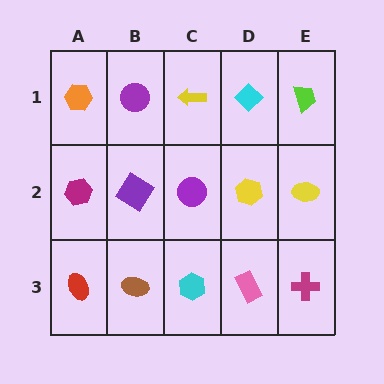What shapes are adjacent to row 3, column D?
A yellow hexagon (row 2, column D), a cyan hexagon (row 3, column C), a magenta cross (row 3, column E).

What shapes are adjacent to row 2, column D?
A cyan diamond (row 1, column D), a pink rectangle (row 3, column D), a purple circle (row 2, column C), a yellow ellipse (row 2, column E).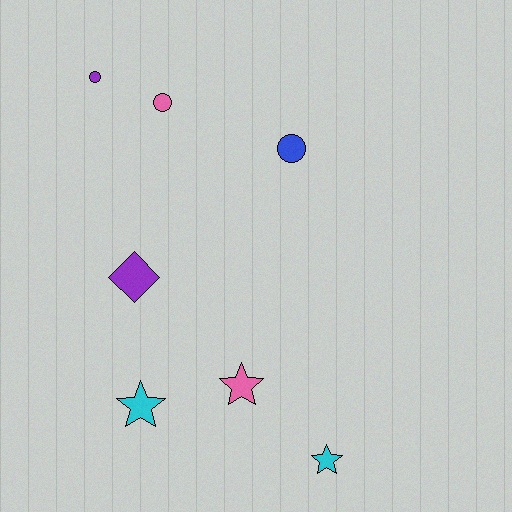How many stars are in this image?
There are 3 stars.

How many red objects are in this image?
There are no red objects.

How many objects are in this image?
There are 7 objects.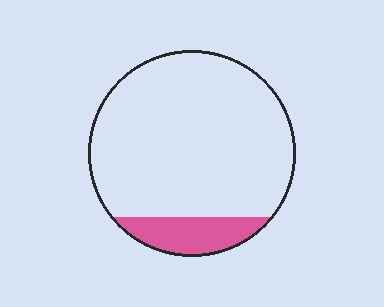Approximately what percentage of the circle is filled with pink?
Approximately 15%.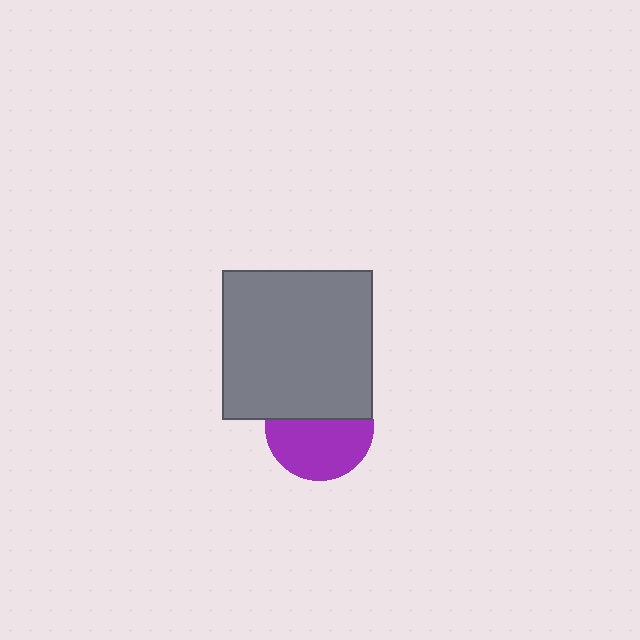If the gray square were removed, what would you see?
You would see the complete purple circle.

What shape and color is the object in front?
The object in front is a gray square.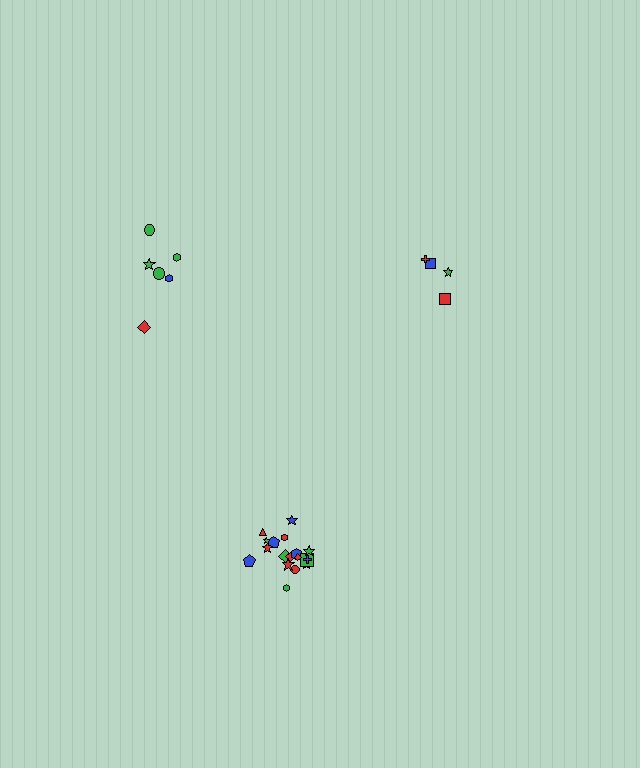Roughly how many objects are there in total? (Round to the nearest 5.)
Roughly 30 objects in total.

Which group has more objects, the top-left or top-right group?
The top-left group.